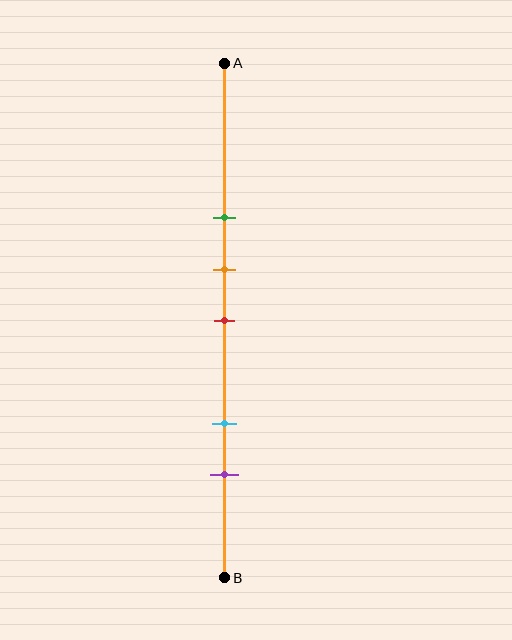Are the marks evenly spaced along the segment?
No, the marks are not evenly spaced.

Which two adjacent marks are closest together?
The orange and red marks are the closest adjacent pair.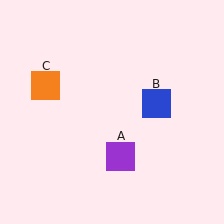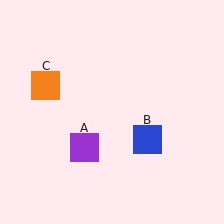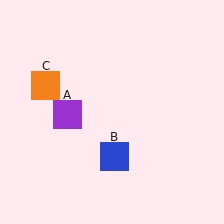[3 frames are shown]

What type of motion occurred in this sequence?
The purple square (object A), blue square (object B) rotated clockwise around the center of the scene.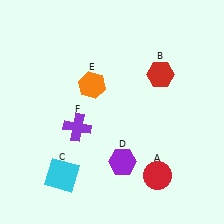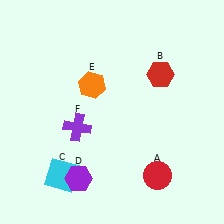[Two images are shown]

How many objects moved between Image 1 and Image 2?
1 object moved between the two images.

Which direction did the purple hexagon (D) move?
The purple hexagon (D) moved left.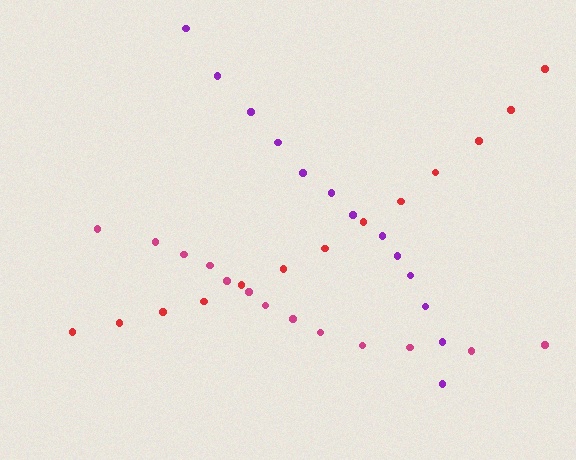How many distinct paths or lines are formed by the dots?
There are 3 distinct paths.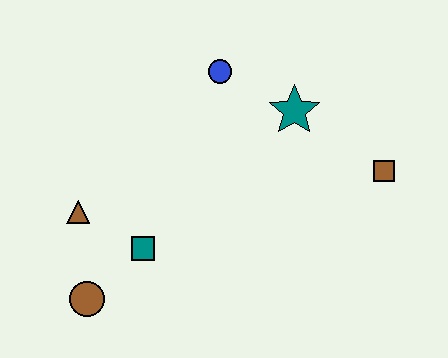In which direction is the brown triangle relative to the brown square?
The brown triangle is to the left of the brown square.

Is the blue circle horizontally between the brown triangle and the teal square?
No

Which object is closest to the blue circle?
The teal star is closest to the blue circle.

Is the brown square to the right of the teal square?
Yes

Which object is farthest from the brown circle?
The brown square is farthest from the brown circle.